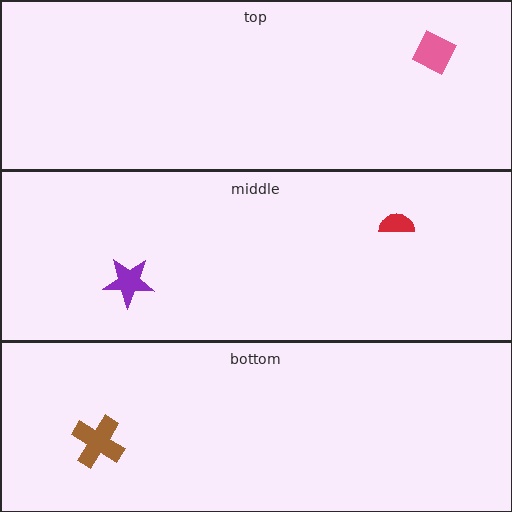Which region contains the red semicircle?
The middle region.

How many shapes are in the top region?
1.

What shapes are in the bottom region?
The brown cross.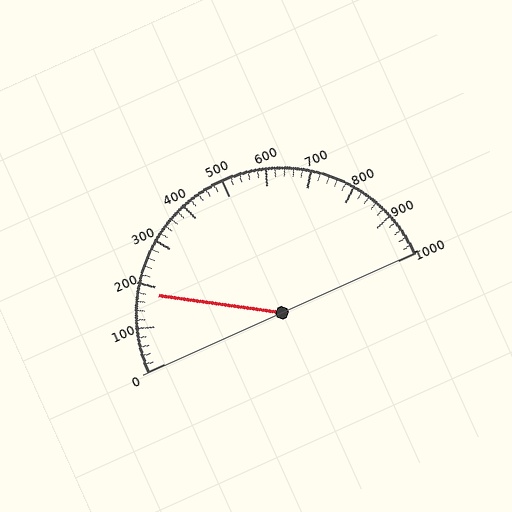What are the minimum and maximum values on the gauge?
The gauge ranges from 0 to 1000.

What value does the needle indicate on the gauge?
The needle indicates approximately 180.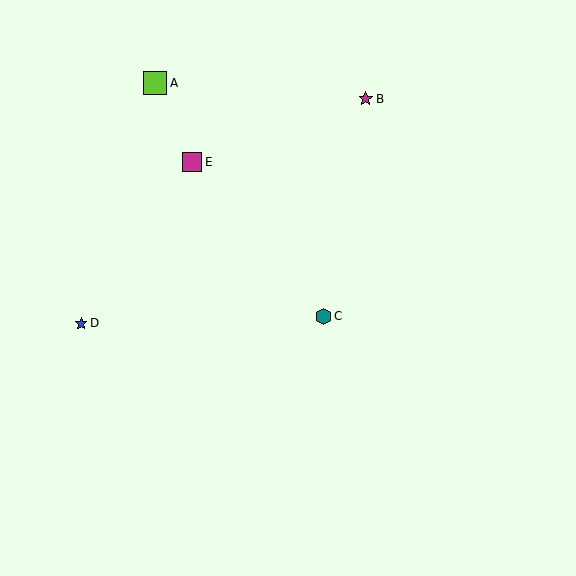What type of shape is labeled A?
Shape A is a lime square.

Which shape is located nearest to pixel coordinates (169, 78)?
The lime square (labeled A) at (155, 83) is nearest to that location.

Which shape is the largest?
The lime square (labeled A) is the largest.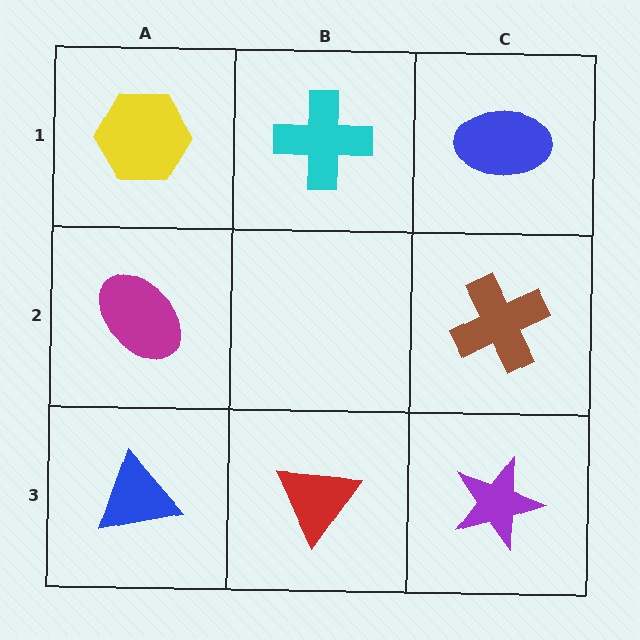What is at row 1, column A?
A yellow hexagon.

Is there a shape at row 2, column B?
No, that cell is empty.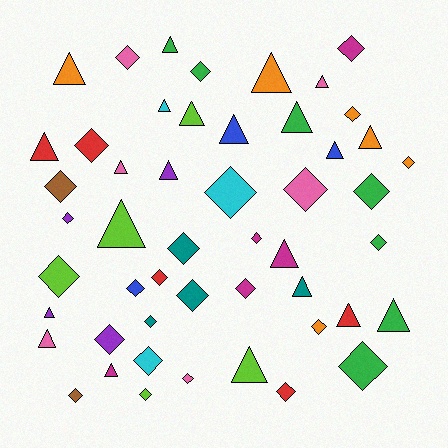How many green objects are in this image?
There are 7 green objects.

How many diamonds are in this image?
There are 28 diamonds.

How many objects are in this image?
There are 50 objects.